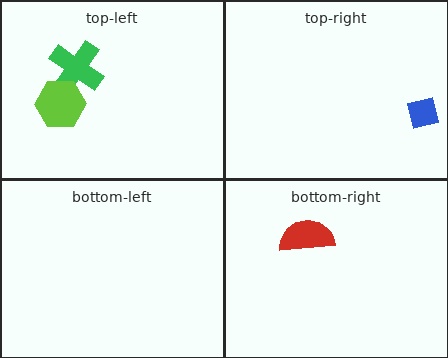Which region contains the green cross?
The top-left region.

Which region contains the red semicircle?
The bottom-right region.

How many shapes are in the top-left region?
2.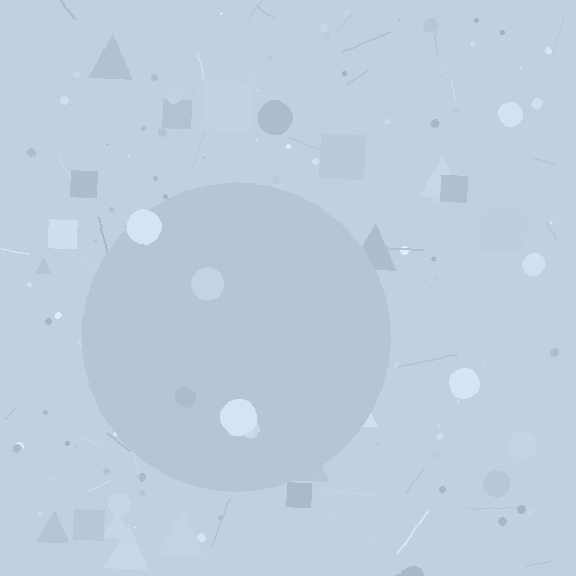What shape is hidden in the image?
A circle is hidden in the image.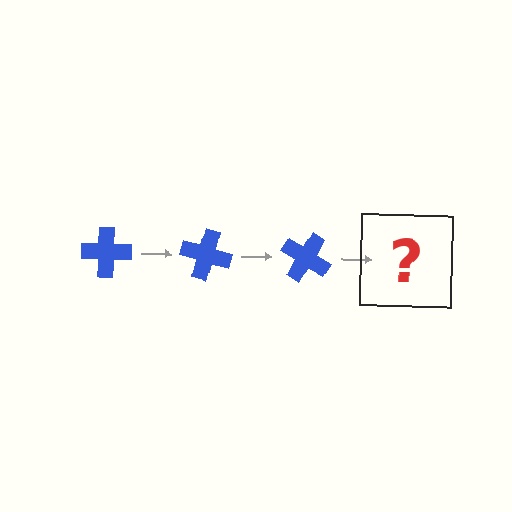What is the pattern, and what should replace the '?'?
The pattern is that the cross rotates 15 degrees each step. The '?' should be a blue cross rotated 45 degrees.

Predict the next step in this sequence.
The next step is a blue cross rotated 45 degrees.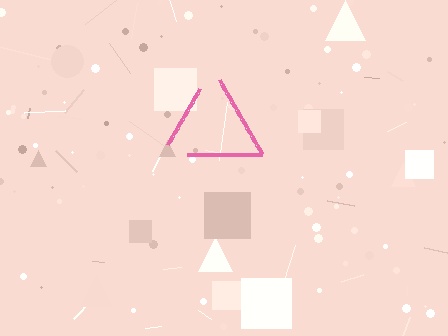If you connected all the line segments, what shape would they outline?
They would outline a triangle.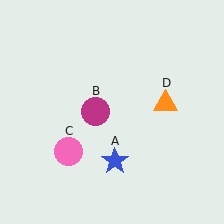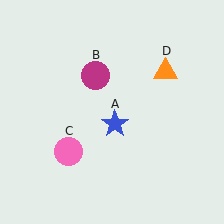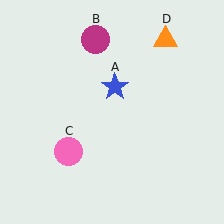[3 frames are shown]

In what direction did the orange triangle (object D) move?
The orange triangle (object D) moved up.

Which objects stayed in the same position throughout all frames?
Pink circle (object C) remained stationary.